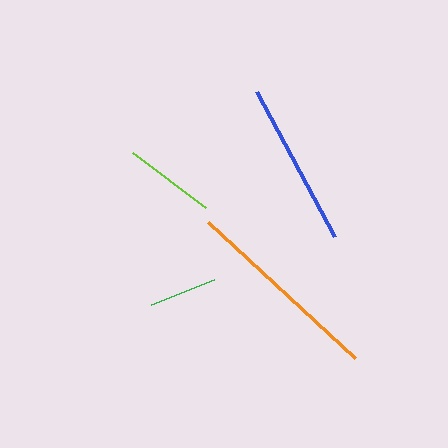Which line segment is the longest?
The orange line is the longest at approximately 200 pixels.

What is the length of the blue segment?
The blue segment is approximately 165 pixels long.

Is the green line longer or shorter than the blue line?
The blue line is longer than the green line.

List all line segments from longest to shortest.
From longest to shortest: orange, blue, lime, green.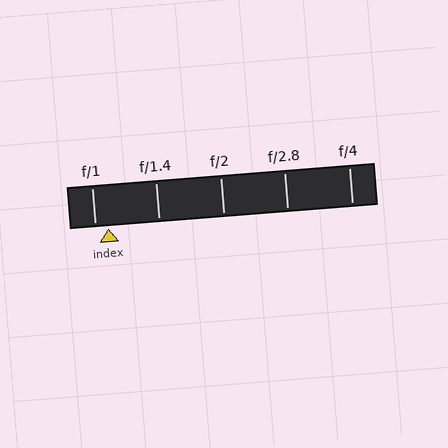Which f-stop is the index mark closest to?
The index mark is closest to f/1.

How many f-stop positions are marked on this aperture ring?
There are 5 f-stop positions marked.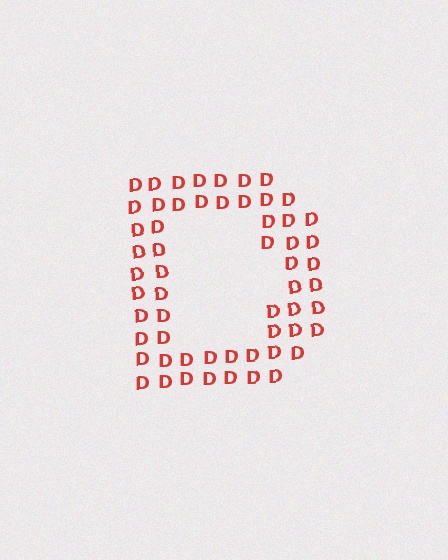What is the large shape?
The large shape is the letter D.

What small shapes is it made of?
It is made of small letter D's.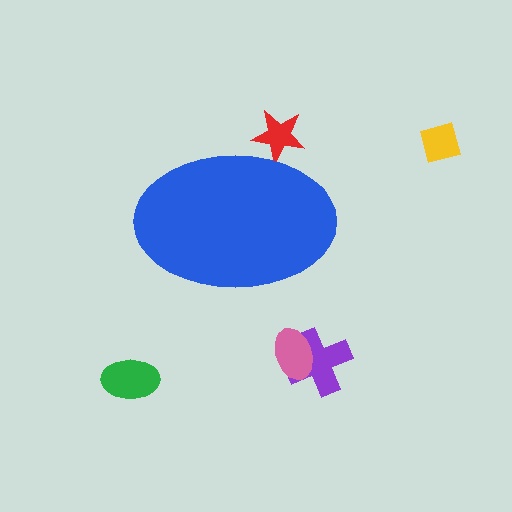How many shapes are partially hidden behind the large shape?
1 shape is partially hidden.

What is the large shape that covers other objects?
A blue ellipse.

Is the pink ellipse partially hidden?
No, the pink ellipse is fully visible.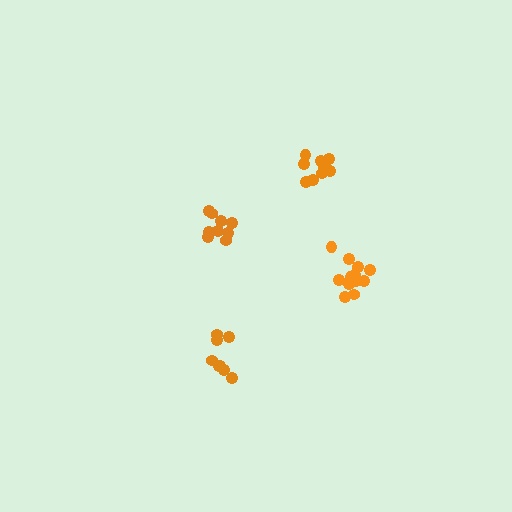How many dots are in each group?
Group 1: 9 dots, Group 2: 9 dots, Group 3: 13 dots, Group 4: 8 dots (39 total).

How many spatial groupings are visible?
There are 4 spatial groupings.